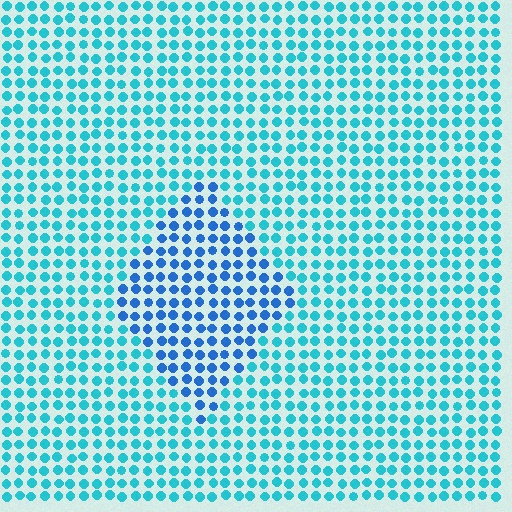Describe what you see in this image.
The image is filled with small cyan elements in a uniform arrangement. A diamond-shaped region is visible where the elements are tinted to a slightly different hue, forming a subtle color boundary.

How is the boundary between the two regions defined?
The boundary is defined purely by a slight shift in hue (about 31 degrees). Spacing, size, and orientation are identical on both sides.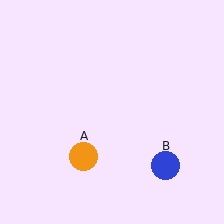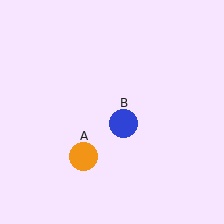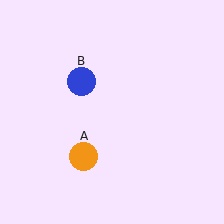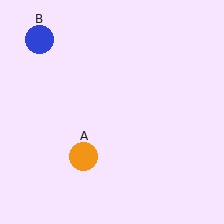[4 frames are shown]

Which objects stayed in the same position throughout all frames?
Orange circle (object A) remained stationary.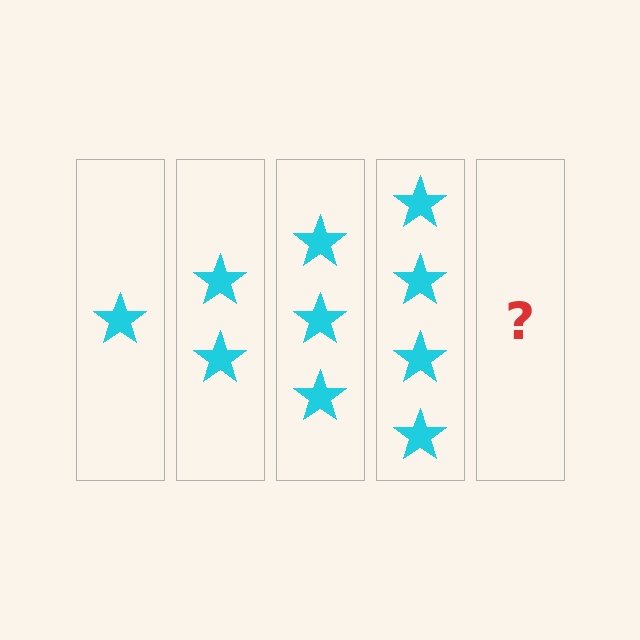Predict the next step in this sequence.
The next step is 5 stars.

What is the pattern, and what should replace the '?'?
The pattern is that each step adds one more star. The '?' should be 5 stars.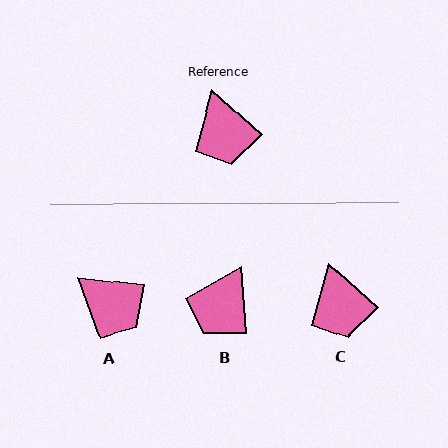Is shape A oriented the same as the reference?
No, it is off by about 36 degrees.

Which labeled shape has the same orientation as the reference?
C.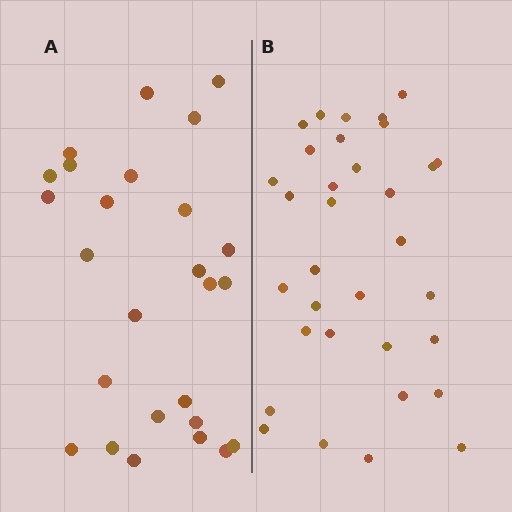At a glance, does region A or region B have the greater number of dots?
Region B (the right region) has more dots.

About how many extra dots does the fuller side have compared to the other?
Region B has roughly 8 or so more dots than region A.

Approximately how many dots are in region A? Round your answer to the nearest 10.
About 30 dots. (The exact count is 26, which rounds to 30.)